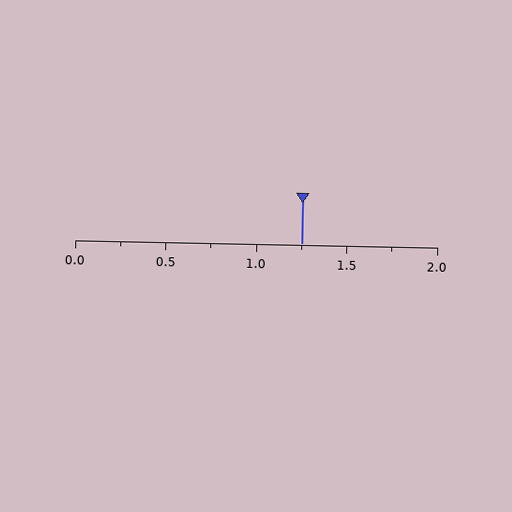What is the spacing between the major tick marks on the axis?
The major ticks are spaced 0.5 apart.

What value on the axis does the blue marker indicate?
The marker indicates approximately 1.25.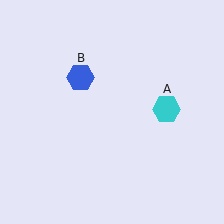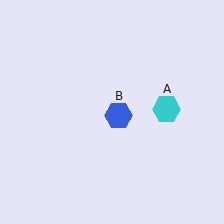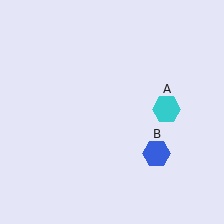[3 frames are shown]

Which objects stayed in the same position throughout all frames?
Cyan hexagon (object A) remained stationary.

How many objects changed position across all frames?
1 object changed position: blue hexagon (object B).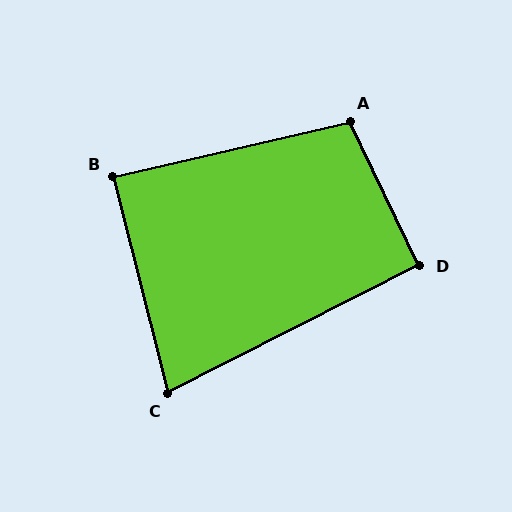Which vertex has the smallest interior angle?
C, at approximately 77 degrees.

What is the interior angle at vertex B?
Approximately 89 degrees (approximately right).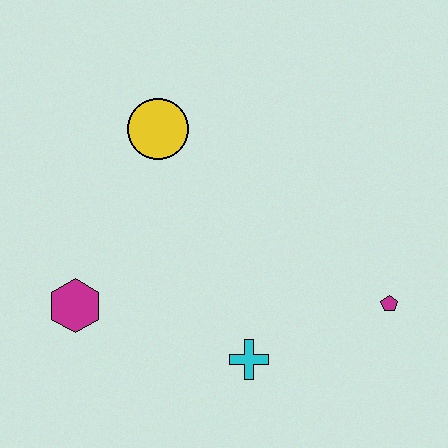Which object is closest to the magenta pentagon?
The cyan cross is closest to the magenta pentagon.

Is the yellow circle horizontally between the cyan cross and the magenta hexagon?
Yes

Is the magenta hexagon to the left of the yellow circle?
Yes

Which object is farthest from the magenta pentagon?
The magenta hexagon is farthest from the magenta pentagon.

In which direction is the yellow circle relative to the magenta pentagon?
The yellow circle is to the left of the magenta pentagon.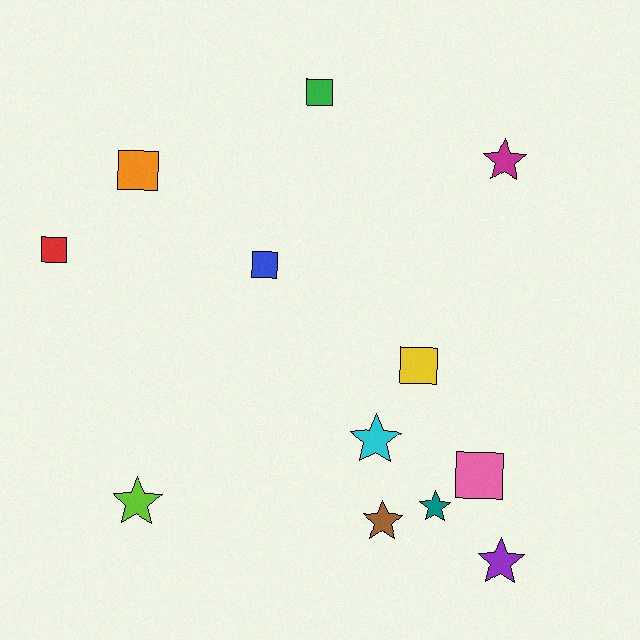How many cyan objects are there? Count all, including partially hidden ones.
There is 1 cyan object.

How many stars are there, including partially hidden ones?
There are 6 stars.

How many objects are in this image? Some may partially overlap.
There are 12 objects.